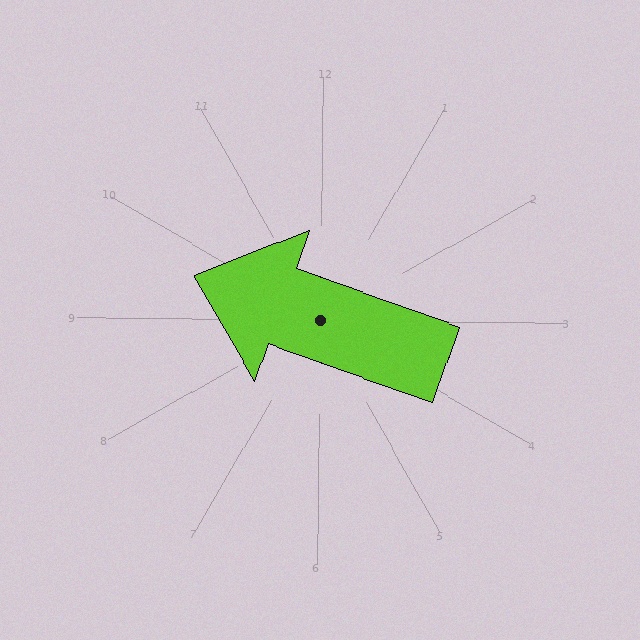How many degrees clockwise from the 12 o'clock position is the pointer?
Approximately 289 degrees.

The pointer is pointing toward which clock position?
Roughly 10 o'clock.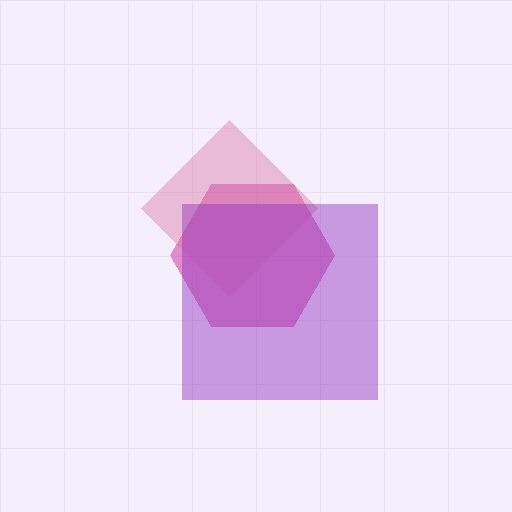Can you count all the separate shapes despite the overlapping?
Yes, there are 3 separate shapes.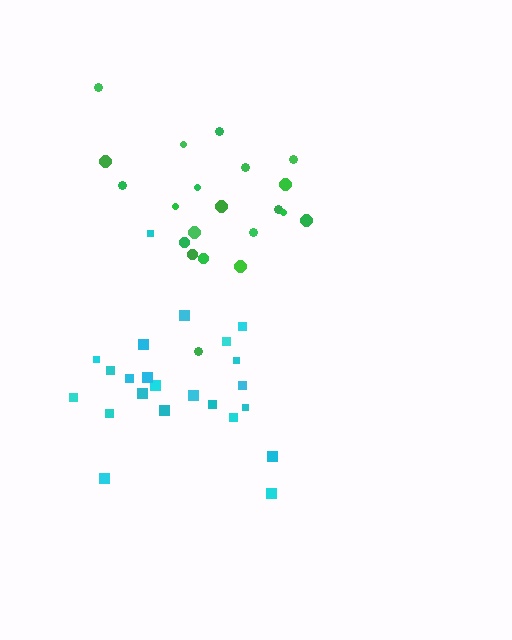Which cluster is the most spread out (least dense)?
Cyan.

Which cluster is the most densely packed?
Green.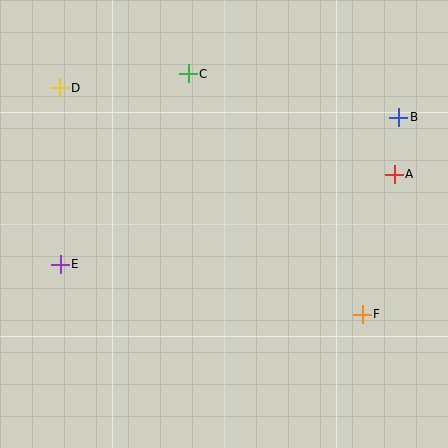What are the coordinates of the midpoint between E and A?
The midpoint between E and A is at (227, 219).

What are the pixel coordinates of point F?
Point F is at (362, 314).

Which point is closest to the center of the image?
Point C at (188, 74) is closest to the center.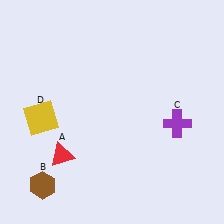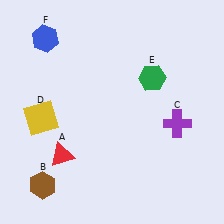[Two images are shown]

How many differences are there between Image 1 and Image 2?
There are 2 differences between the two images.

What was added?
A green hexagon (E), a blue hexagon (F) were added in Image 2.